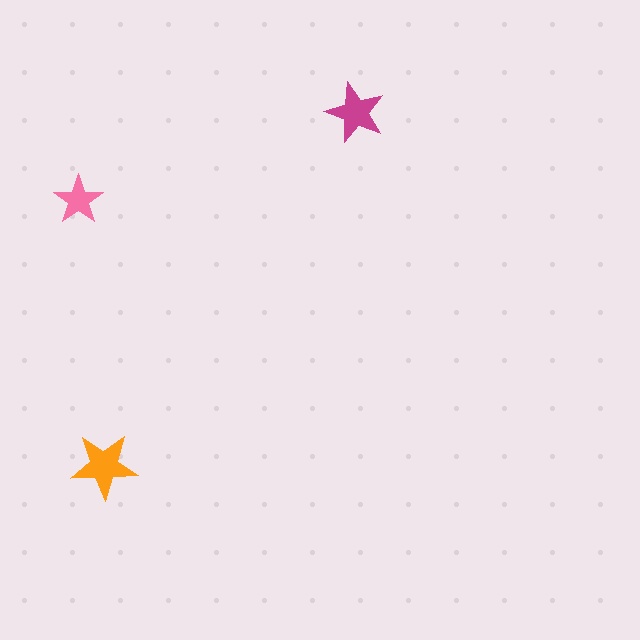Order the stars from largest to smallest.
the orange one, the magenta one, the pink one.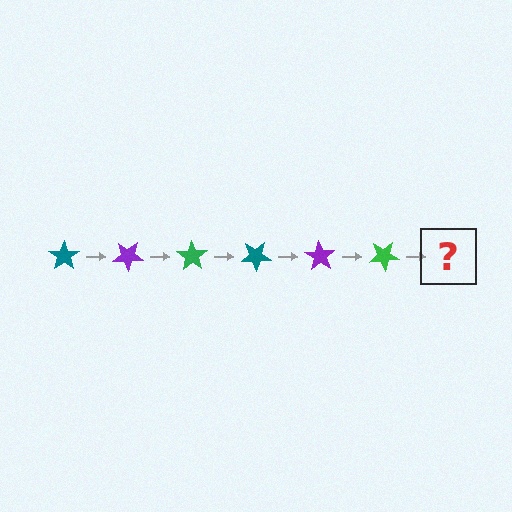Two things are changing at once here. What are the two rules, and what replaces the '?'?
The two rules are that it rotates 35 degrees each step and the color cycles through teal, purple, and green. The '?' should be a teal star, rotated 210 degrees from the start.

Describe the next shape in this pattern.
It should be a teal star, rotated 210 degrees from the start.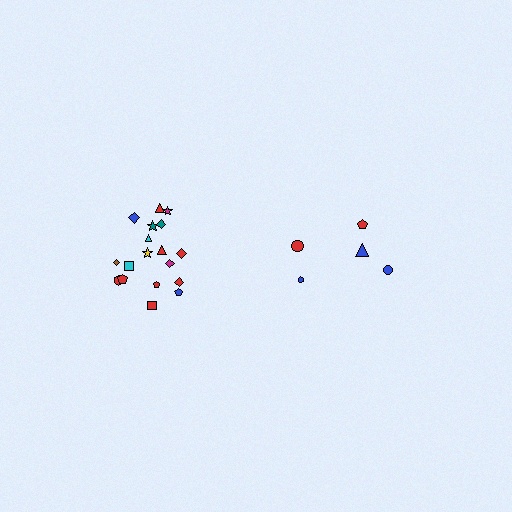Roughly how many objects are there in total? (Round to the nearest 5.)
Roughly 25 objects in total.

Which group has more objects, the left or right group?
The left group.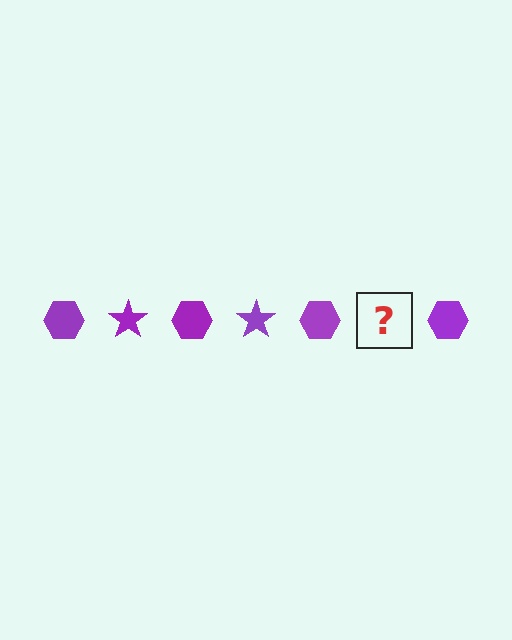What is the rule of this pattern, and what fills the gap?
The rule is that the pattern cycles through hexagon, star shapes in purple. The gap should be filled with a purple star.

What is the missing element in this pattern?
The missing element is a purple star.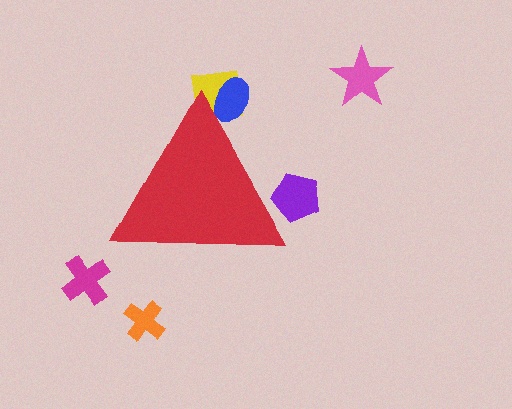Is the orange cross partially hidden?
No, the orange cross is fully visible.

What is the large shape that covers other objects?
A red triangle.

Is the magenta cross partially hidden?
No, the magenta cross is fully visible.